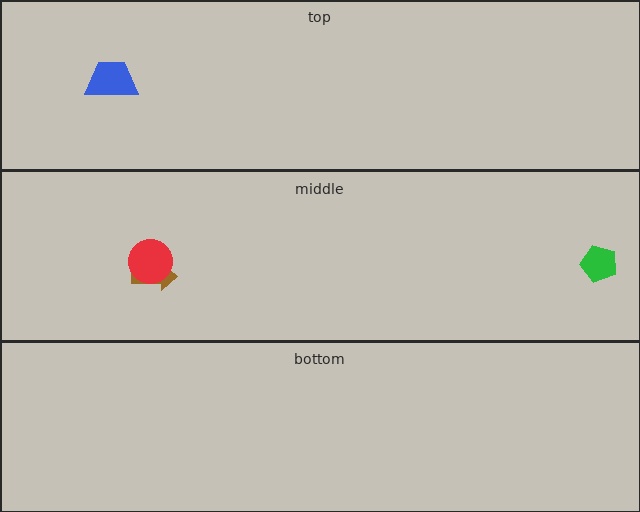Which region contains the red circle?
The middle region.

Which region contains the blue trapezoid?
The top region.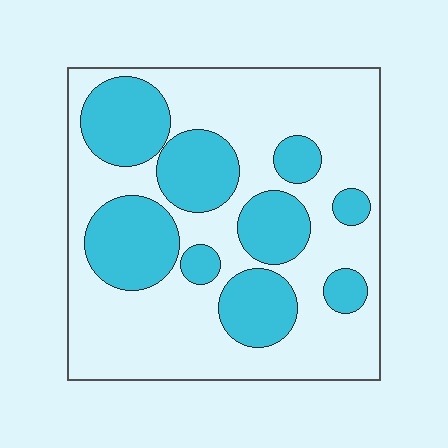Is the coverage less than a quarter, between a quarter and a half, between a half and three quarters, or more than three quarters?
Between a quarter and a half.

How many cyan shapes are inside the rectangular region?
9.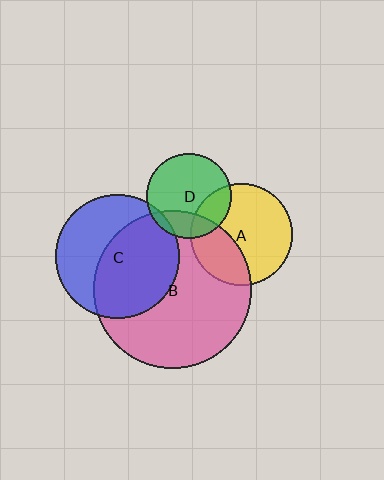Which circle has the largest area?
Circle B (pink).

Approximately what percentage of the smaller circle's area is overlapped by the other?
Approximately 25%.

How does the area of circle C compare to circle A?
Approximately 1.5 times.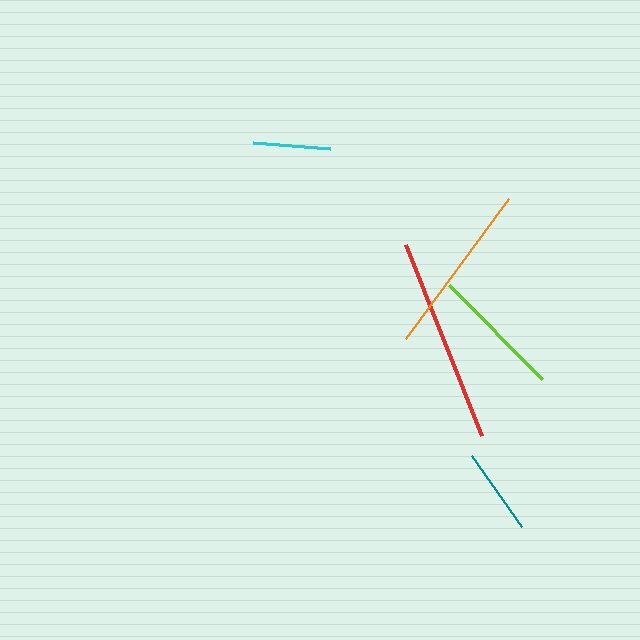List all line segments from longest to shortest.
From longest to shortest: red, orange, lime, teal, cyan.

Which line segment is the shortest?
The cyan line is the shortest at approximately 77 pixels.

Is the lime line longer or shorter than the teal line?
The lime line is longer than the teal line.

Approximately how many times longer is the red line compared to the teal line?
The red line is approximately 2.4 times the length of the teal line.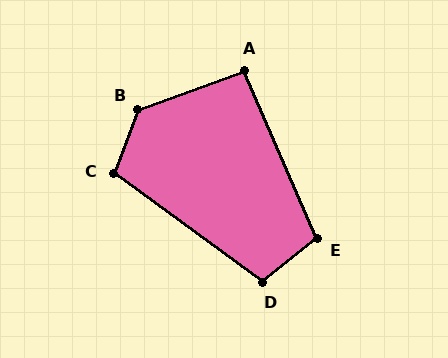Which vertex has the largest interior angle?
B, at approximately 131 degrees.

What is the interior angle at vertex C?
Approximately 105 degrees (obtuse).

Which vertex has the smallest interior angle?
A, at approximately 93 degrees.